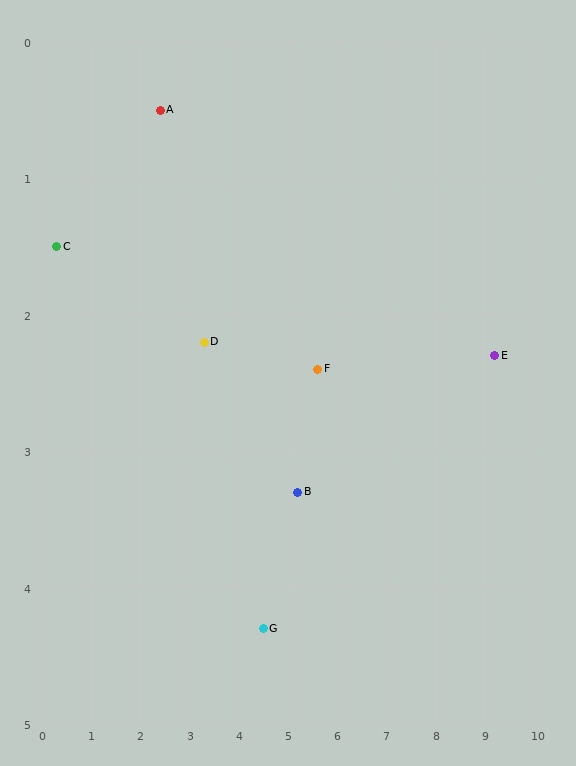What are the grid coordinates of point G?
Point G is at approximately (4.5, 4.3).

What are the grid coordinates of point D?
Point D is at approximately (3.3, 2.2).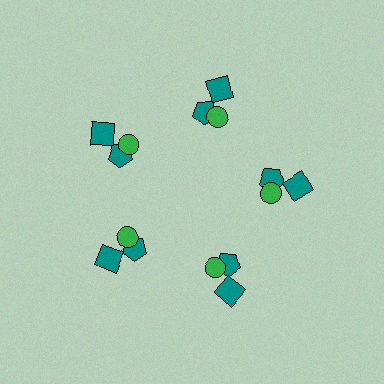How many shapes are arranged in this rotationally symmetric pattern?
There are 15 shapes, arranged in 5 groups of 3.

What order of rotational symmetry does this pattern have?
This pattern has 5-fold rotational symmetry.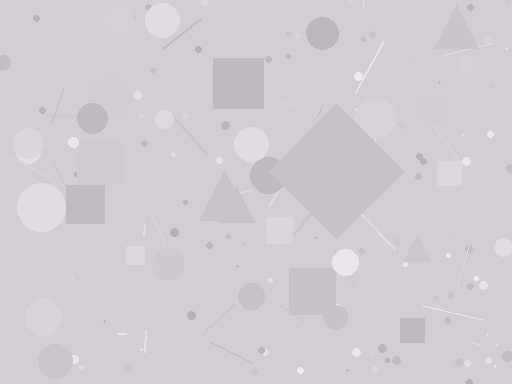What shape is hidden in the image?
A diamond is hidden in the image.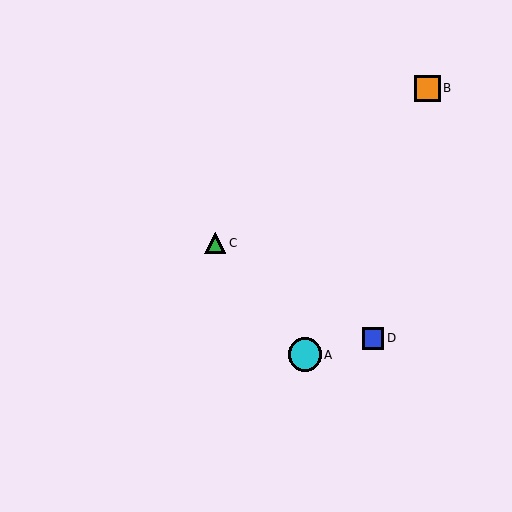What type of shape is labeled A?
Shape A is a cyan circle.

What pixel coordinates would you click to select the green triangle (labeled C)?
Click at (215, 243) to select the green triangle C.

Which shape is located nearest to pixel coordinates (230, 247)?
The green triangle (labeled C) at (215, 243) is nearest to that location.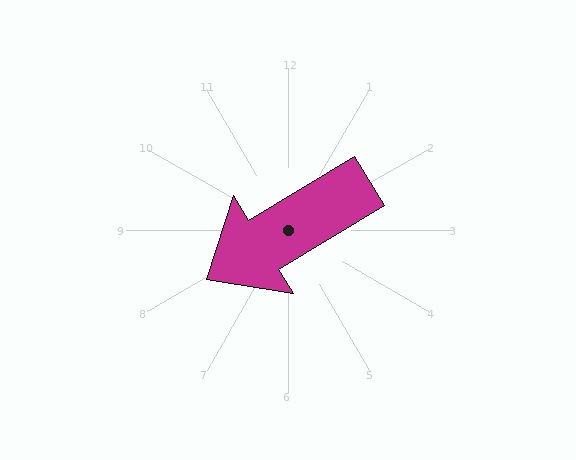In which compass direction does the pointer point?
Southwest.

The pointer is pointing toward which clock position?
Roughly 8 o'clock.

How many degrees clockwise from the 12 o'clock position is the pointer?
Approximately 239 degrees.